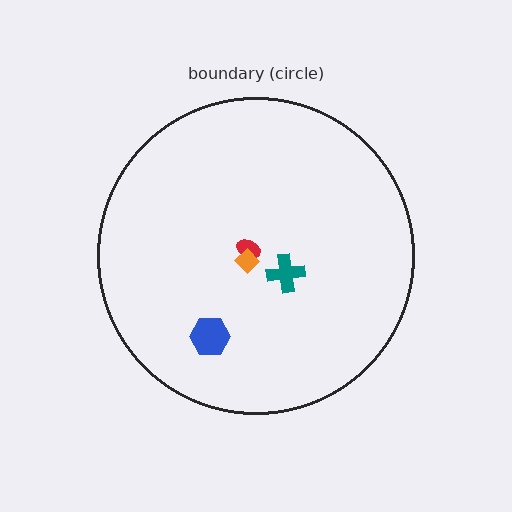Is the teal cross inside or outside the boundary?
Inside.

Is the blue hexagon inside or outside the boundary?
Inside.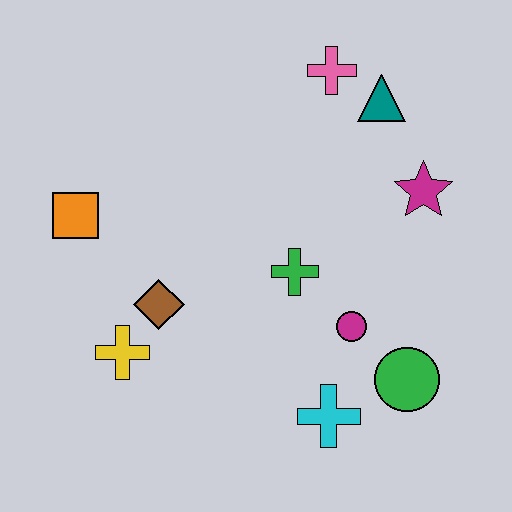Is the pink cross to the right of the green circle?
No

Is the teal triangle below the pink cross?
Yes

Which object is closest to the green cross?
The magenta circle is closest to the green cross.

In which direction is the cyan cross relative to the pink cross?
The cyan cross is below the pink cross.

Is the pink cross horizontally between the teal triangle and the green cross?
Yes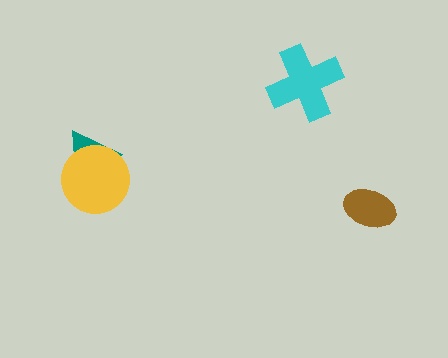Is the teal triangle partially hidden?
Yes, it is partially covered by another shape.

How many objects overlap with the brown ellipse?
0 objects overlap with the brown ellipse.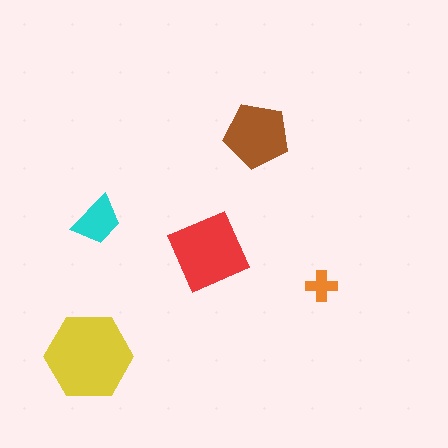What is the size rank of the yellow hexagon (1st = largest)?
1st.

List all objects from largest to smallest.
The yellow hexagon, the red square, the brown pentagon, the cyan trapezoid, the orange cross.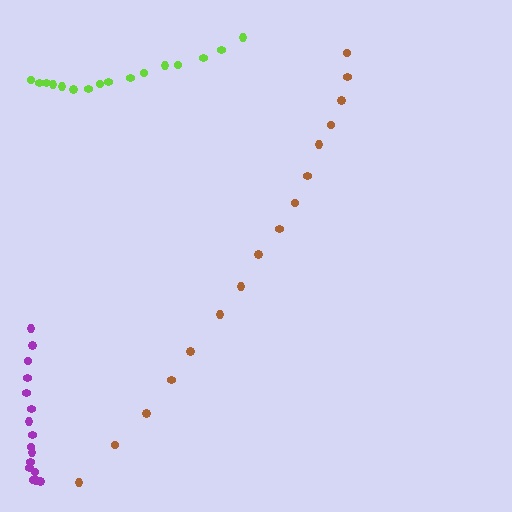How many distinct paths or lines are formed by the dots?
There are 3 distinct paths.